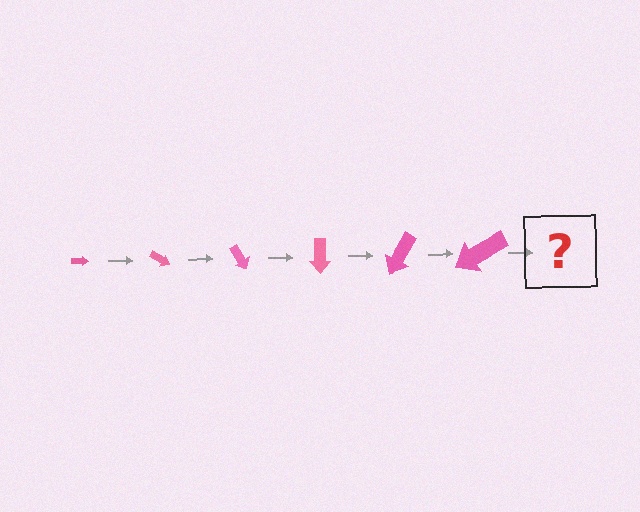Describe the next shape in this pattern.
It should be an arrow, larger than the previous one and rotated 180 degrees from the start.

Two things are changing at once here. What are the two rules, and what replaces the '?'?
The two rules are that the arrow grows larger each step and it rotates 30 degrees each step. The '?' should be an arrow, larger than the previous one and rotated 180 degrees from the start.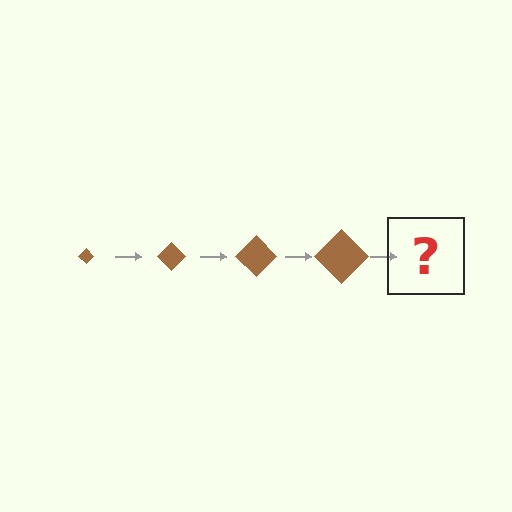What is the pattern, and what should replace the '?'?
The pattern is that the diamond gets progressively larger each step. The '?' should be a brown diamond, larger than the previous one.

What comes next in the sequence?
The next element should be a brown diamond, larger than the previous one.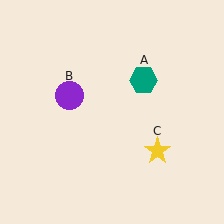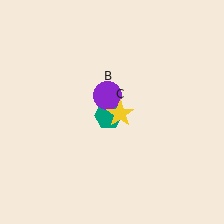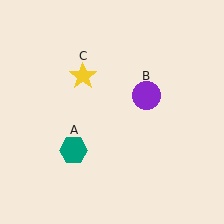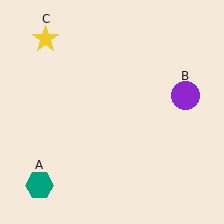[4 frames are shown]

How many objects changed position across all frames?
3 objects changed position: teal hexagon (object A), purple circle (object B), yellow star (object C).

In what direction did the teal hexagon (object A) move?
The teal hexagon (object A) moved down and to the left.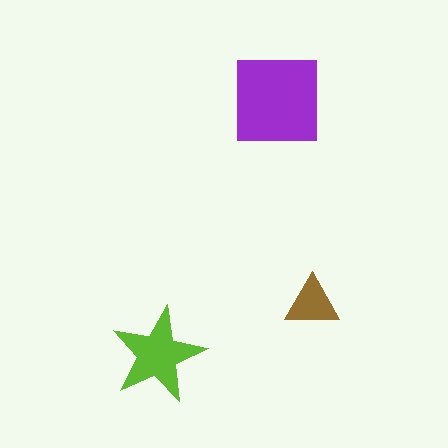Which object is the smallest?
The brown triangle.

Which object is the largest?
The purple square.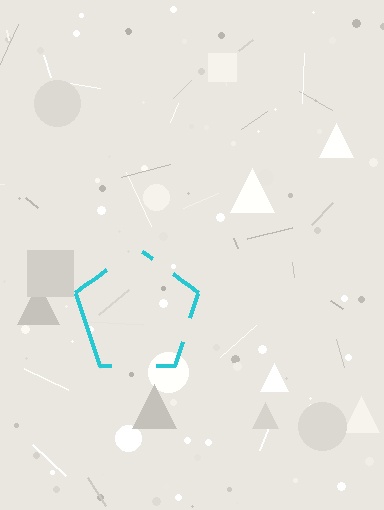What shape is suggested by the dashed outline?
The dashed outline suggests a pentagon.